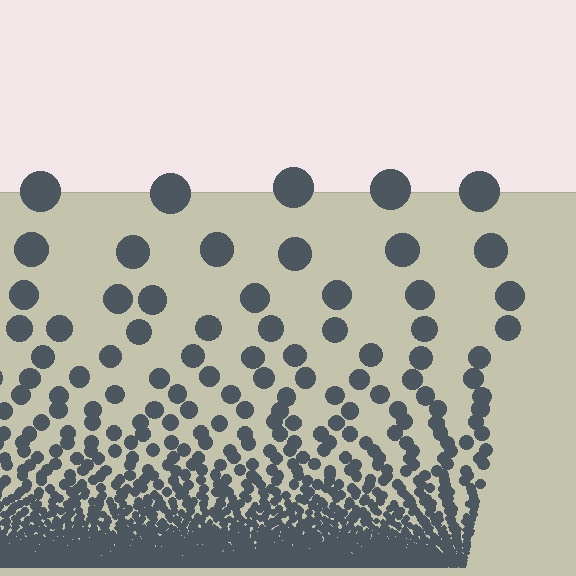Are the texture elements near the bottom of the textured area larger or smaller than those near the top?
Smaller. The gradient is inverted — elements near the bottom are smaller and denser.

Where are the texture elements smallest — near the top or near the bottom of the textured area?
Near the bottom.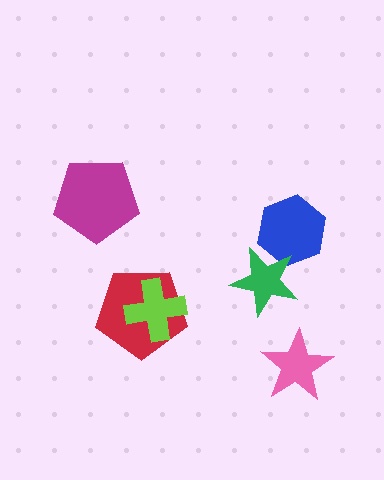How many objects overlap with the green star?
1 object overlaps with the green star.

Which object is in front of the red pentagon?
The lime cross is in front of the red pentagon.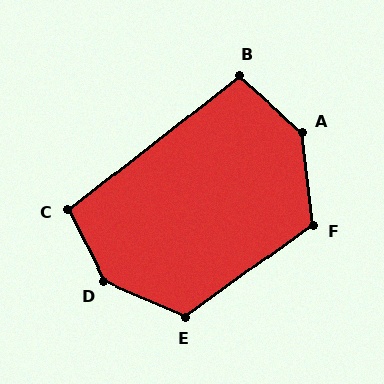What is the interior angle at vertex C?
Approximately 101 degrees (obtuse).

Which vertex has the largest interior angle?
D, at approximately 141 degrees.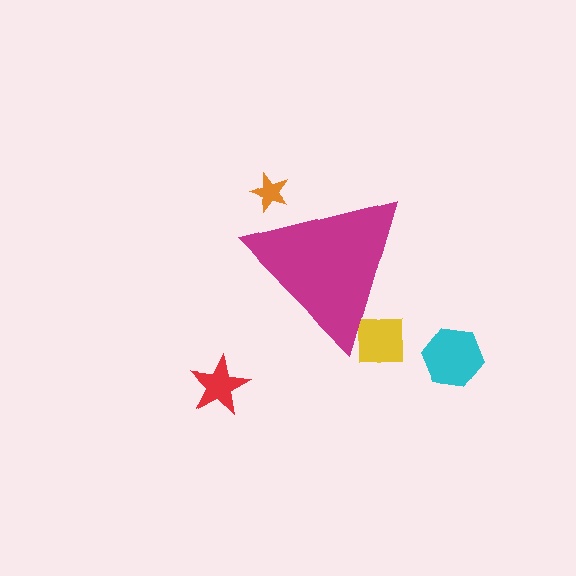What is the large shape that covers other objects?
A magenta triangle.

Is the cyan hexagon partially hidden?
No, the cyan hexagon is fully visible.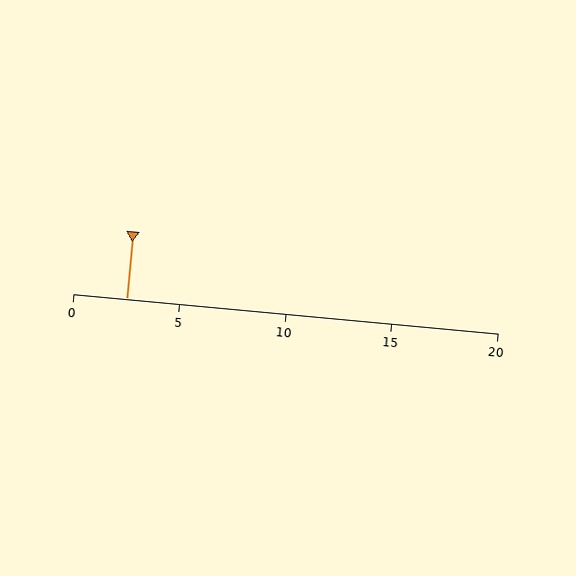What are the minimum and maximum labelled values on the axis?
The axis runs from 0 to 20.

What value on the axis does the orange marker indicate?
The marker indicates approximately 2.5.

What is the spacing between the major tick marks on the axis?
The major ticks are spaced 5 apart.